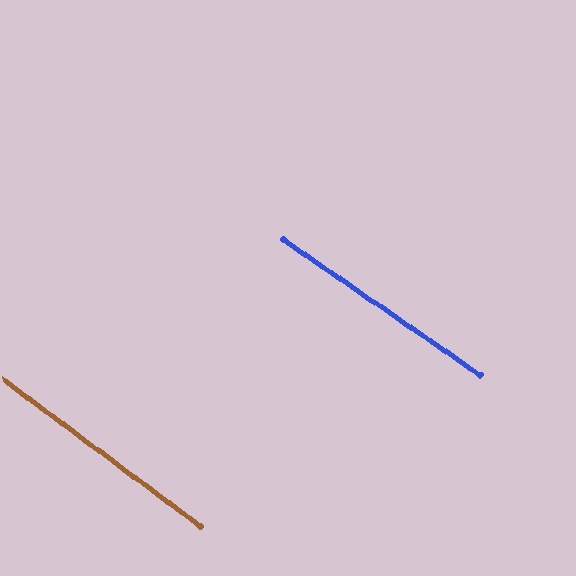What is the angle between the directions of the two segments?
Approximately 2 degrees.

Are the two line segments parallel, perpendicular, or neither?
Parallel — their directions differ by only 2.0°.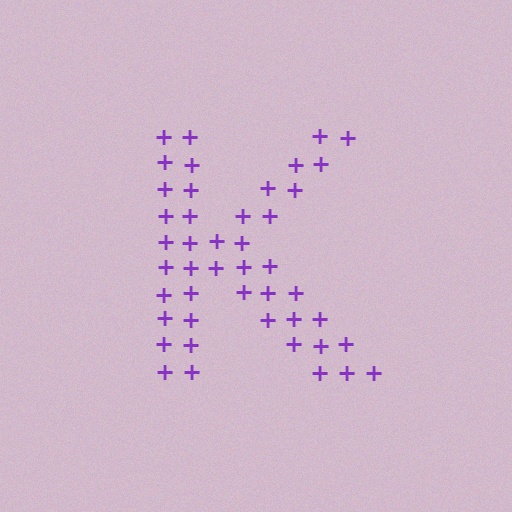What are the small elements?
The small elements are plus signs.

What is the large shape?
The large shape is the letter K.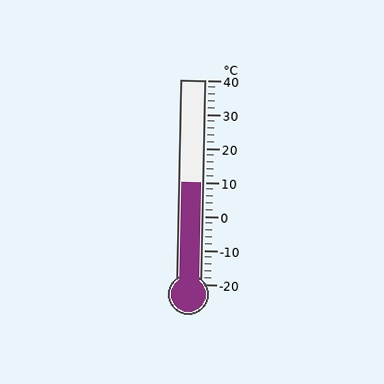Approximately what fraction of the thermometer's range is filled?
The thermometer is filled to approximately 50% of its range.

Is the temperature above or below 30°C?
The temperature is below 30°C.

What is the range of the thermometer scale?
The thermometer scale ranges from -20°C to 40°C.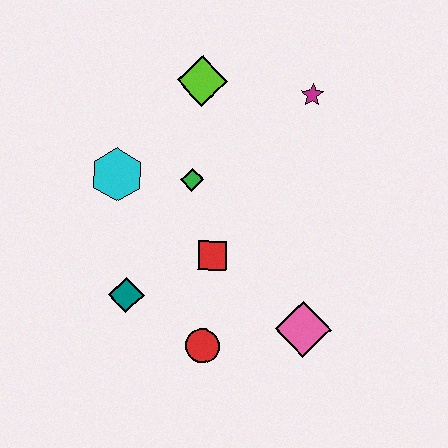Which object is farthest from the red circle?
The magenta star is farthest from the red circle.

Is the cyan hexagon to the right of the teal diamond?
No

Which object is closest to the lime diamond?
The green diamond is closest to the lime diamond.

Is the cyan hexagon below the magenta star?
Yes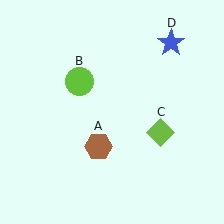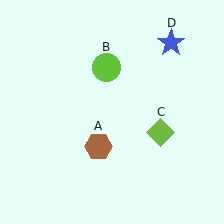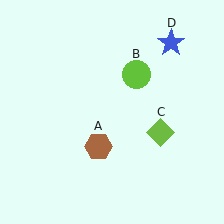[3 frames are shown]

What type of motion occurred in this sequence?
The lime circle (object B) rotated clockwise around the center of the scene.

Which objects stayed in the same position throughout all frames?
Brown hexagon (object A) and lime diamond (object C) and blue star (object D) remained stationary.